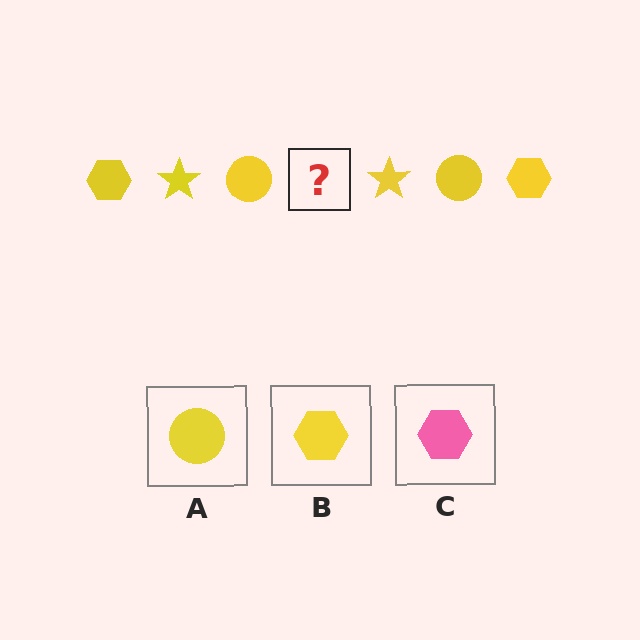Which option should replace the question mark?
Option B.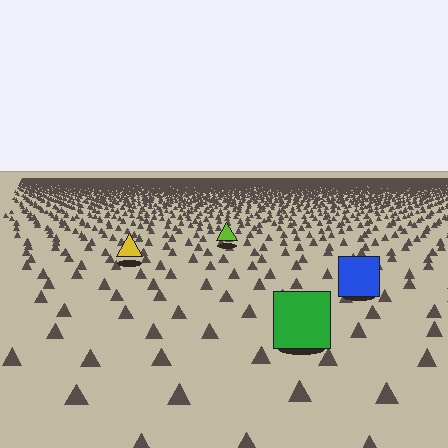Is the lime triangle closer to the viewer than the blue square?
No. The blue square is closer — you can tell from the texture gradient: the ground texture is coarser near it.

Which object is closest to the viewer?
The green square is closest. The texture marks near it are larger and more spread out.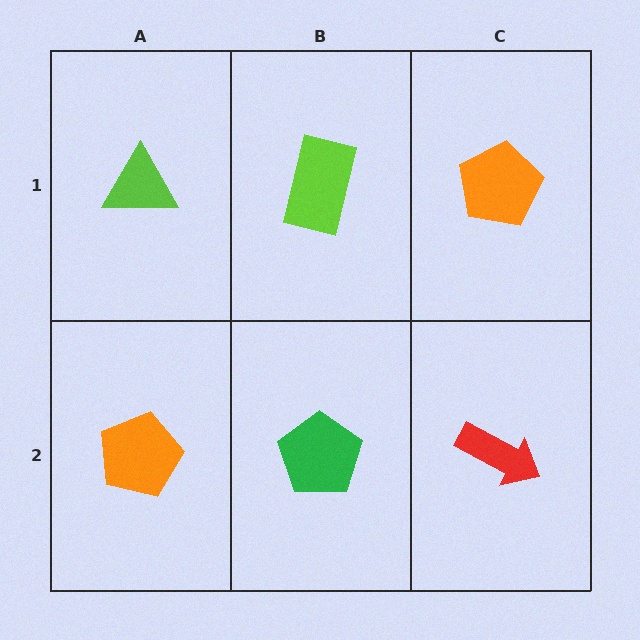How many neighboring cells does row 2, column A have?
2.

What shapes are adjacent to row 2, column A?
A lime triangle (row 1, column A), a green pentagon (row 2, column B).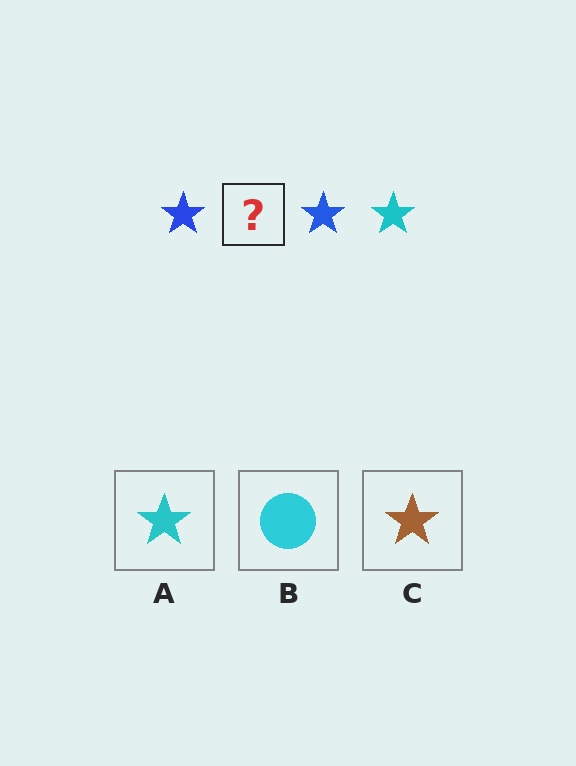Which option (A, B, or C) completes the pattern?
A.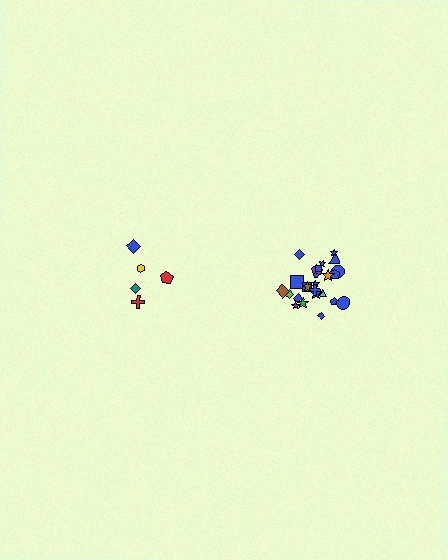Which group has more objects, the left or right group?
The right group.